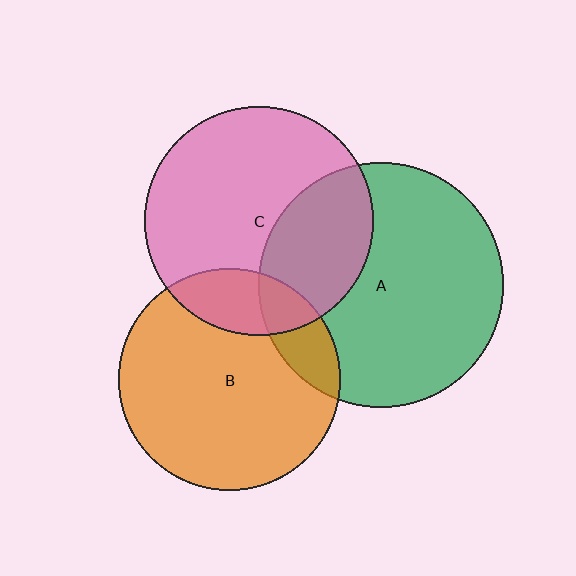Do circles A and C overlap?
Yes.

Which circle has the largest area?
Circle A (green).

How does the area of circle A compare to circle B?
Approximately 1.2 times.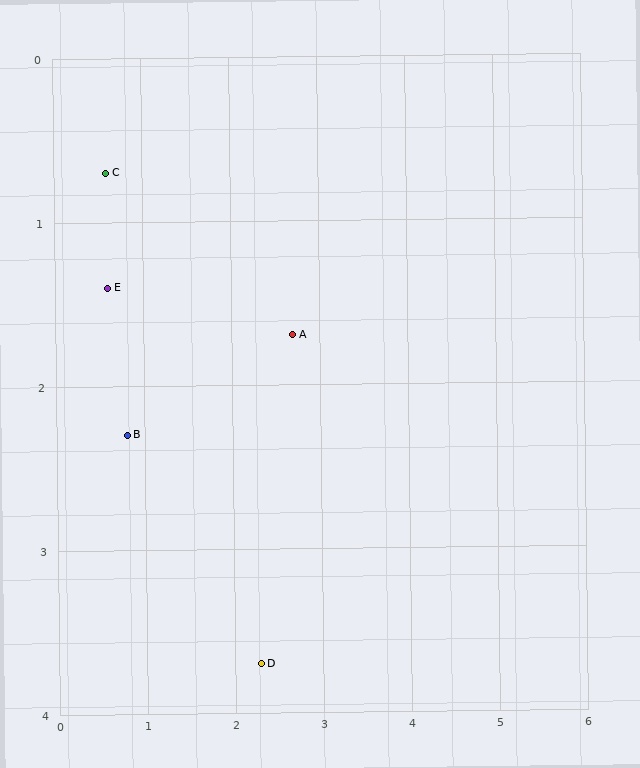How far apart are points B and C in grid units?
Points B and C are about 1.6 grid units apart.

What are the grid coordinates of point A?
Point A is at approximately (2.7, 1.7).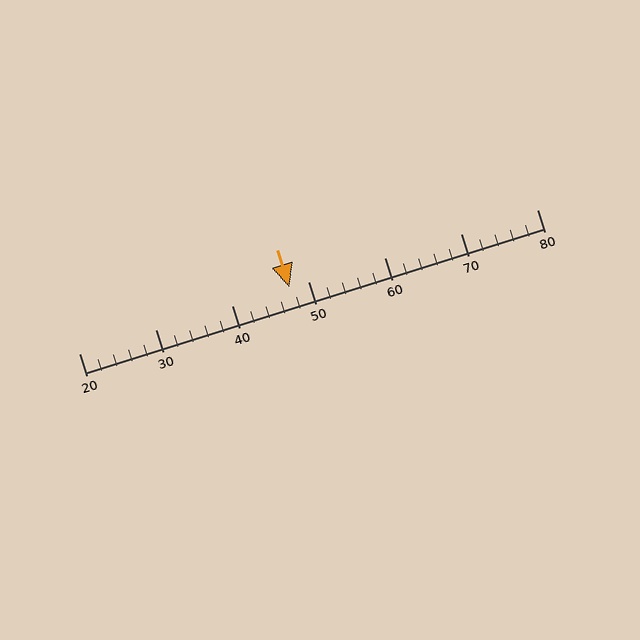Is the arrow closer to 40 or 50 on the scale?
The arrow is closer to 50.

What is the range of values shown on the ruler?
The ruler shows values from 20 to 80.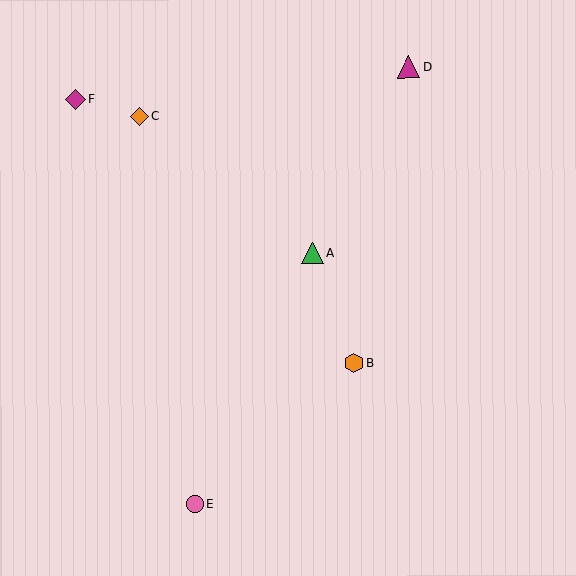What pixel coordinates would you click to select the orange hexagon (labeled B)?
Click at (354, 363) to select the orange hexagon B.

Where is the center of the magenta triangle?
The center of the magenta triangle is at (408, 67).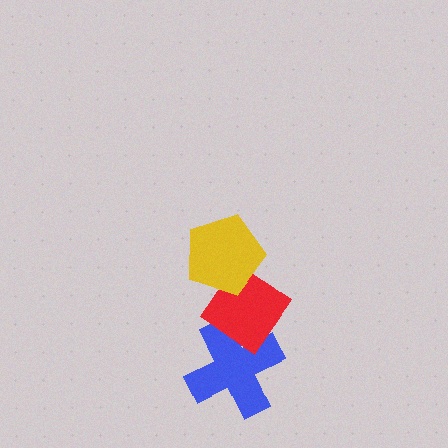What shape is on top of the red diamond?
The yellow pentagon is on top of the red diamond.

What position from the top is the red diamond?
The red diamond is 2nd from the top.